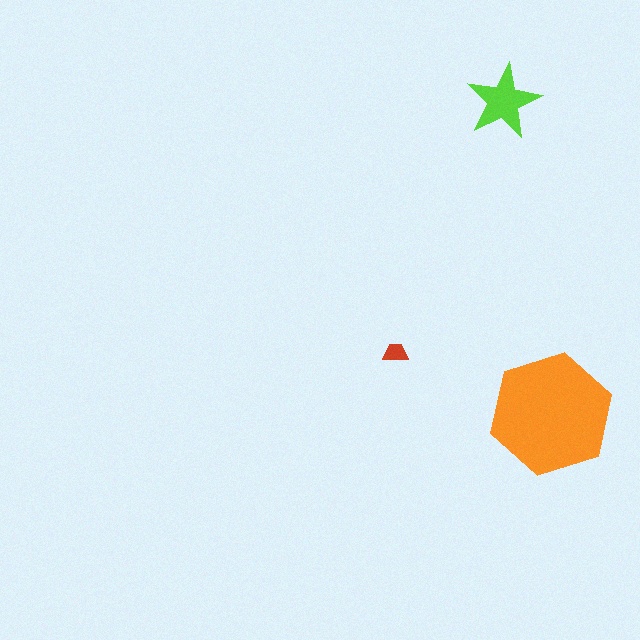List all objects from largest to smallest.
The orange hexagon, the lime star, the red trapezoid.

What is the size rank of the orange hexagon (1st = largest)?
1st.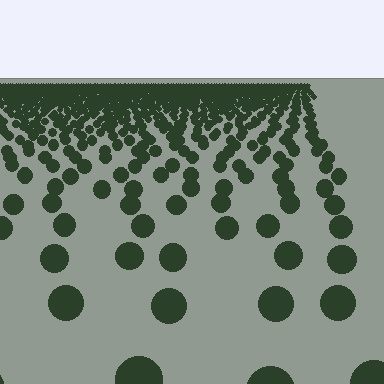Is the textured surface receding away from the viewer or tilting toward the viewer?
The surface is receding away from the viewer. Texture elements get smaller and denser toward the top.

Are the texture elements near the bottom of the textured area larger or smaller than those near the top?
Larger. Near the bottom, elements are closer to the viewer and appear at a bigger on-screen size.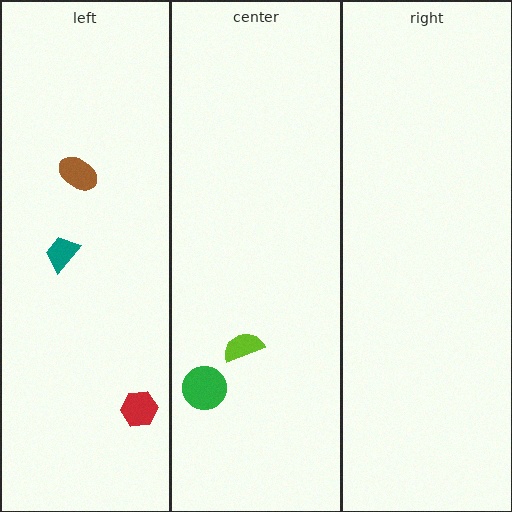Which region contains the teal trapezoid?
The left region.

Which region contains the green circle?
The center region.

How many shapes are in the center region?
2.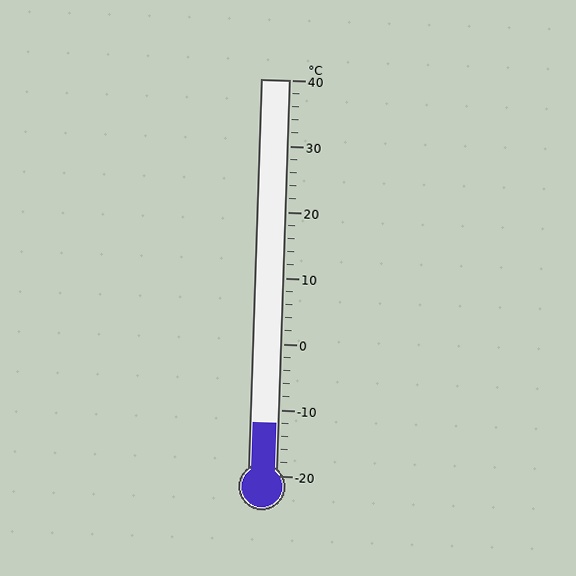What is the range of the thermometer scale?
The thermometer scale ranges from -20°C to 40°C.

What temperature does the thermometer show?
The thermometer shows approximately -12°C.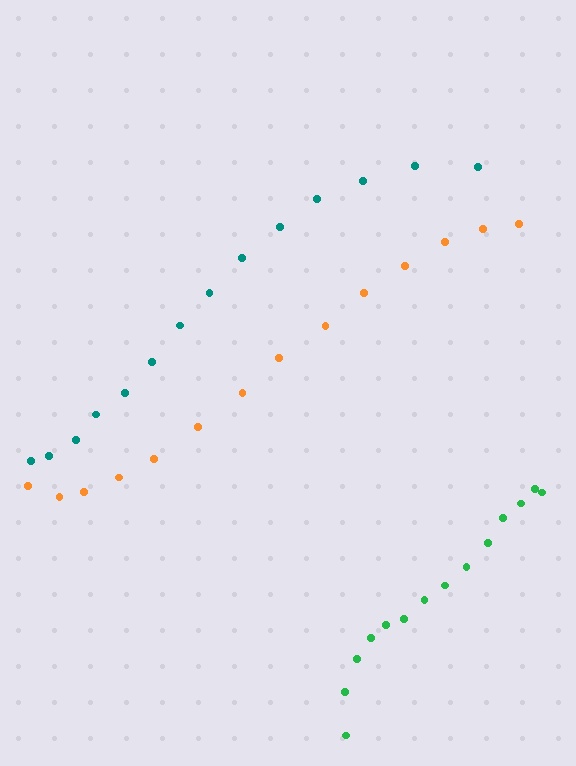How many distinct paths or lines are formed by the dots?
There are 3 distinct paths.